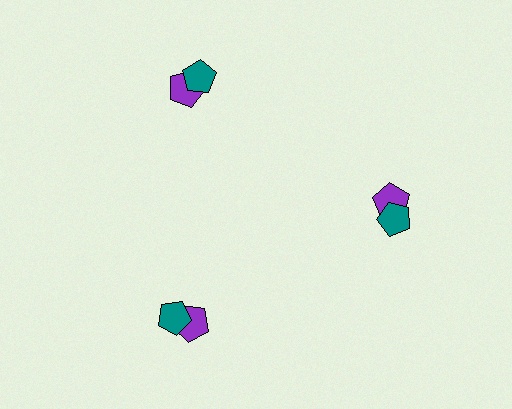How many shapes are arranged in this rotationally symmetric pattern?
There are 6 shapes, arranged in 3 groups of 2.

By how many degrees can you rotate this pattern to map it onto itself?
The pattern maps onto itself every 120 degrees of rotation.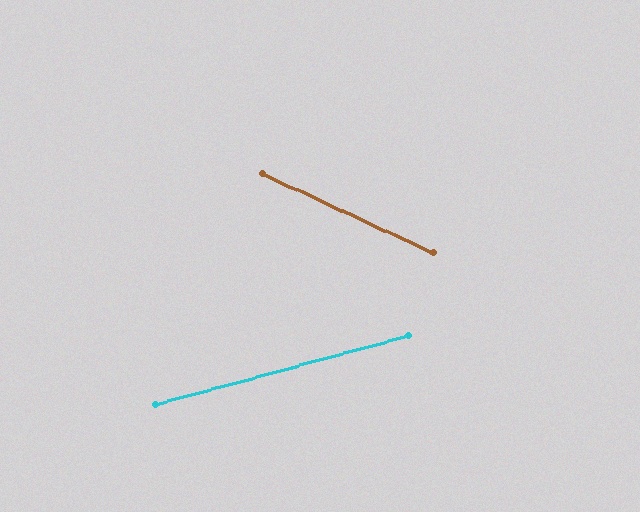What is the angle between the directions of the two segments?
Approximately 40 degrees.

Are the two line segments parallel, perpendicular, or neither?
Neither parallel nor perpendicular — they differ by about 40°.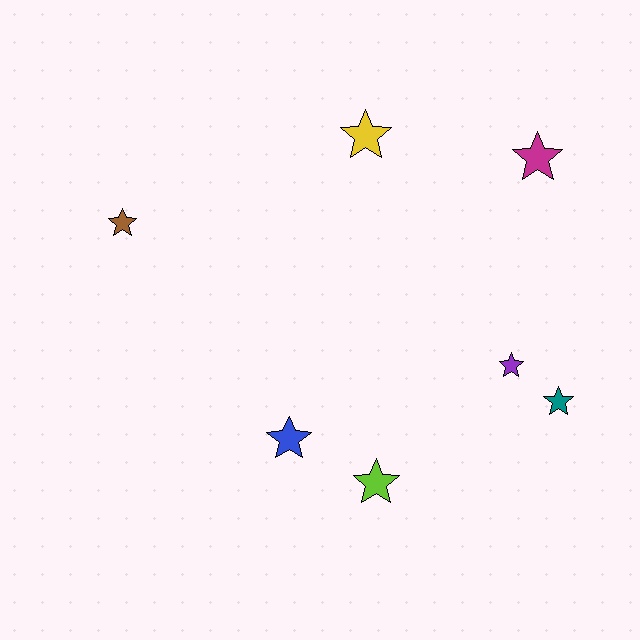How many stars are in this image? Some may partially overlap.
There are 7 stars.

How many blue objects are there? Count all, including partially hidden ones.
There is 1 blue object.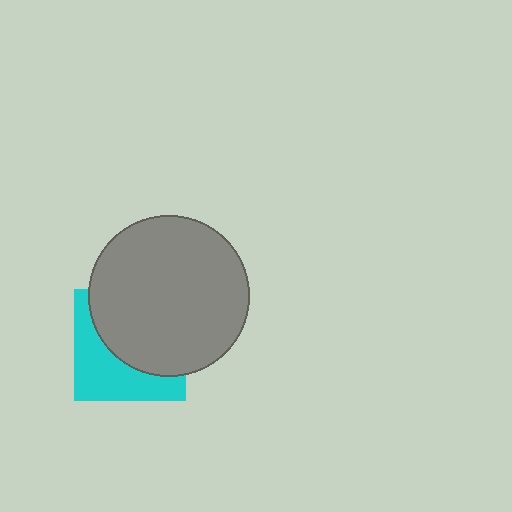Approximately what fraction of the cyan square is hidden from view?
Roughly 57% of the cyan square is hidden behind the gray circle.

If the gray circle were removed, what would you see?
You would see the complete cyan square.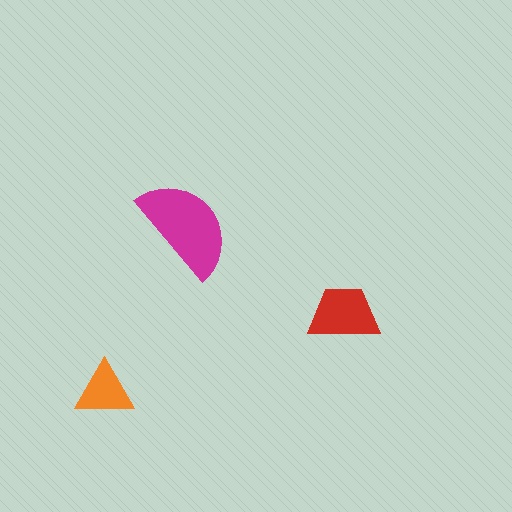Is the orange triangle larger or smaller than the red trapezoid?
Smaller.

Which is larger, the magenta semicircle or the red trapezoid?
The magenta semicircle.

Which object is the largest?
The magenta semicircle.